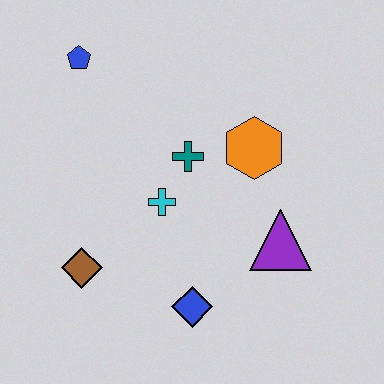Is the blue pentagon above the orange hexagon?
Yes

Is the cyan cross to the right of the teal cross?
No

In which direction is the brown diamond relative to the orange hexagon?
The brown diamond is to the left of the orange hexagon.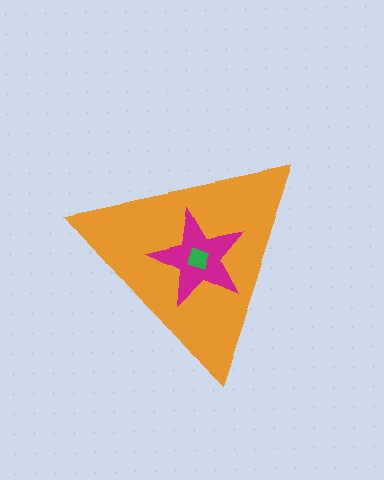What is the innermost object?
The green square.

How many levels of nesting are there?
3.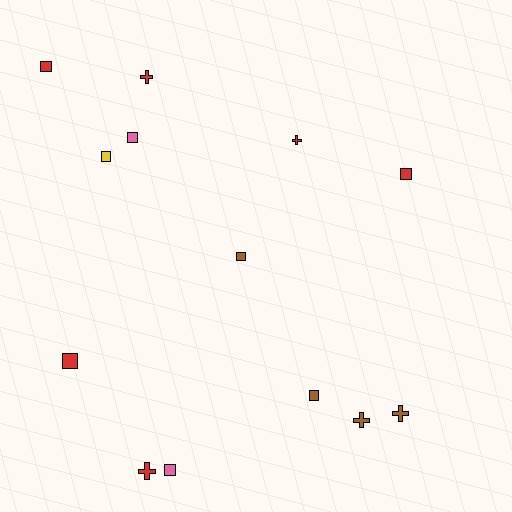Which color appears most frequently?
Red, with 6 objects.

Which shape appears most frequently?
Square, with 8 objects.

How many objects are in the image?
There are 13 objects.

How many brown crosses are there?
There are 2 brown crosses.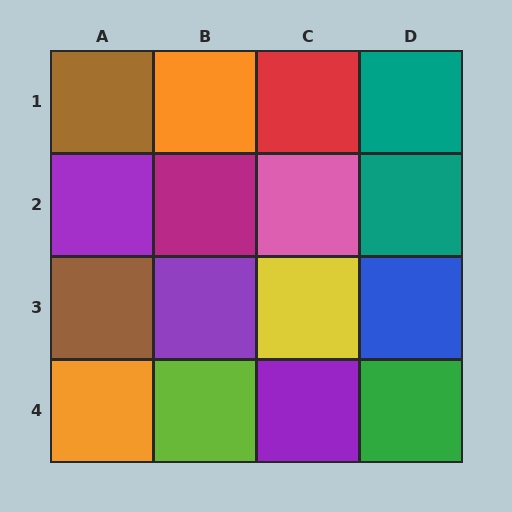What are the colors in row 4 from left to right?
Orange, lime, purple, green.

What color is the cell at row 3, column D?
Blue.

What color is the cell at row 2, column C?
Pink.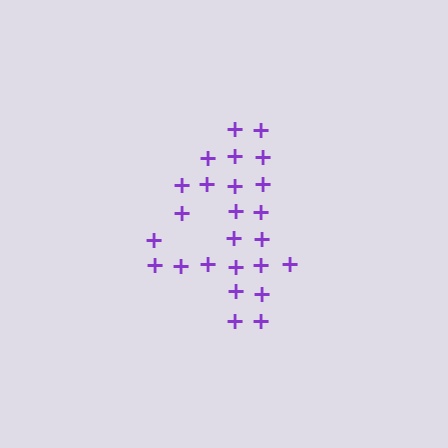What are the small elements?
The small elements are plus signs.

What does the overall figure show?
The overall figure shows the digit 4.